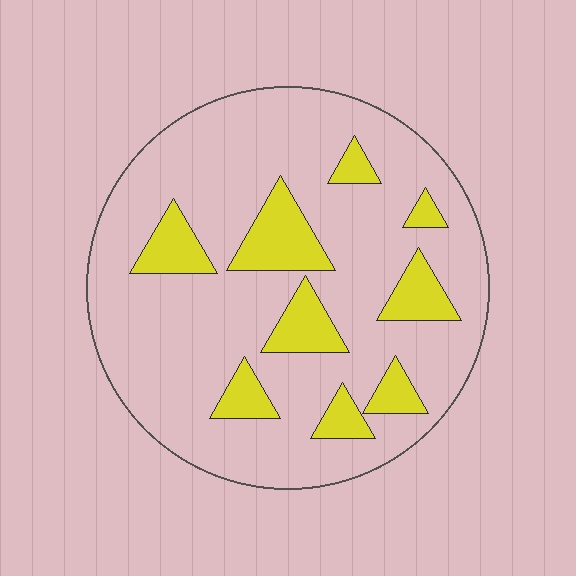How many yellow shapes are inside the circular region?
9.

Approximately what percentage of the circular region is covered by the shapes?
Approximately 20%.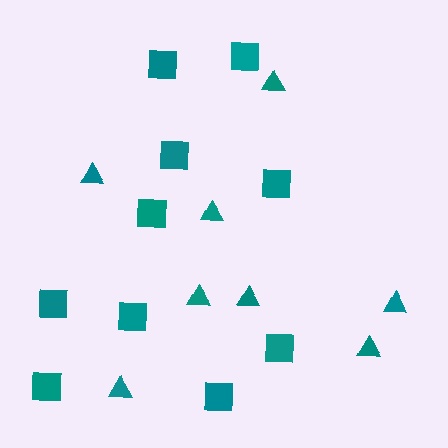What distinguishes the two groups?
There are 2 groups: one group of squares (10) and one group of triangles (8).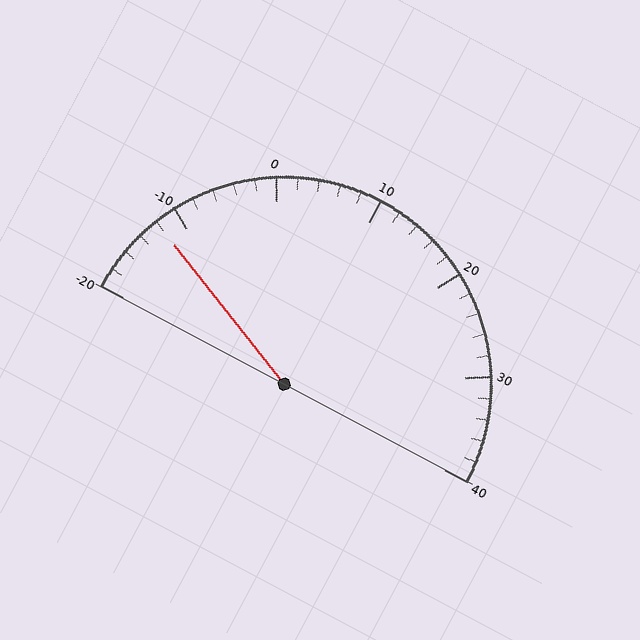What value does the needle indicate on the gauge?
The needle indicates approximately -12.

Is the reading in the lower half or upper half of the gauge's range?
The reading is in the lower half of the range (-20 to 40).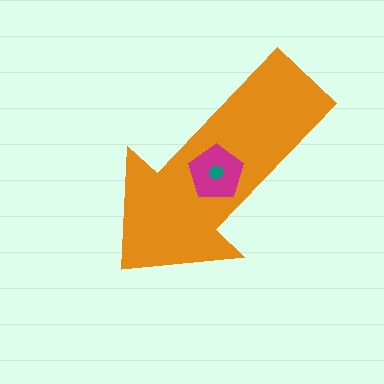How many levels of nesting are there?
3.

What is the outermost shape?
The orange arrow.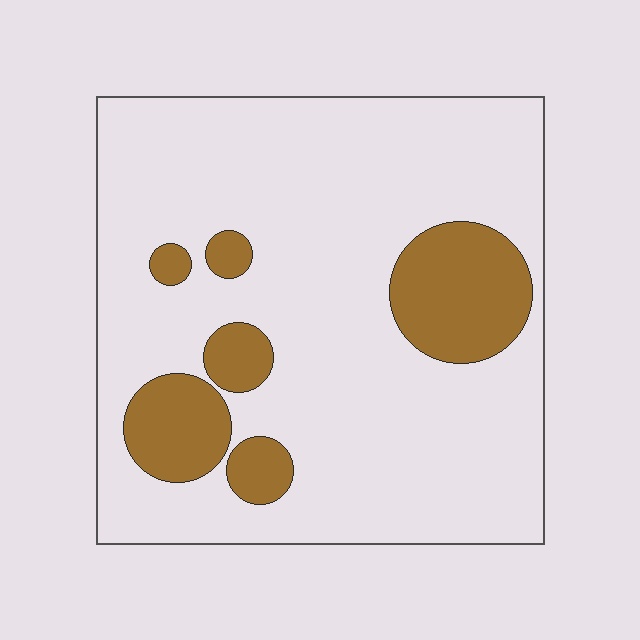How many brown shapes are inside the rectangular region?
6.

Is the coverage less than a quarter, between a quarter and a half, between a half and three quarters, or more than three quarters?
Less than a quarter.